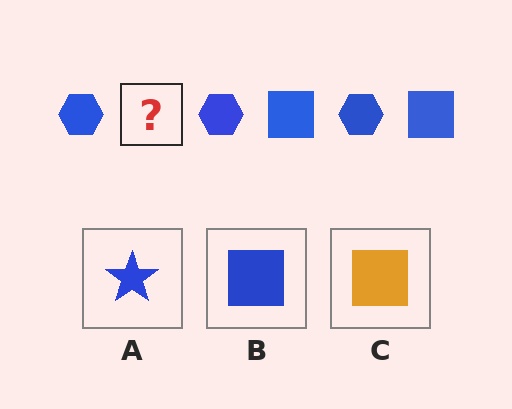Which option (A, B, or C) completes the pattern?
B.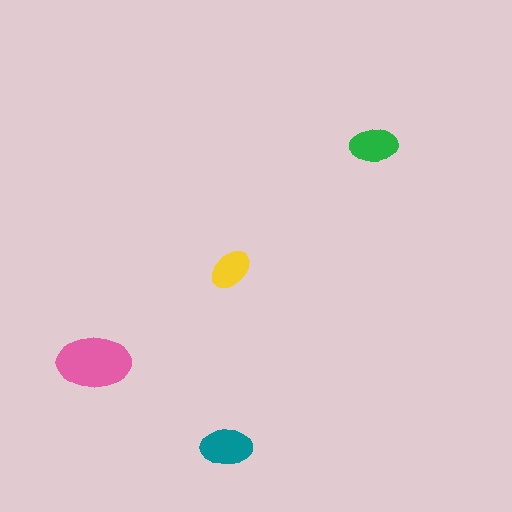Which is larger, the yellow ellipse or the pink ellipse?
The pink one.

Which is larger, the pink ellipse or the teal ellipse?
The pink one.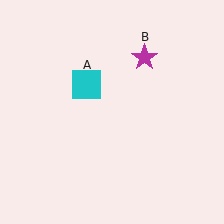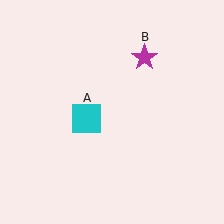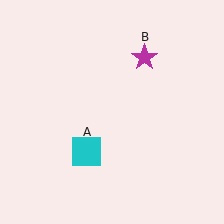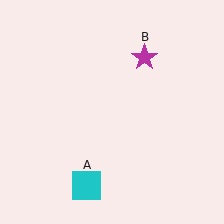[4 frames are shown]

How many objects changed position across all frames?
1 object changed position: cyan square (object A).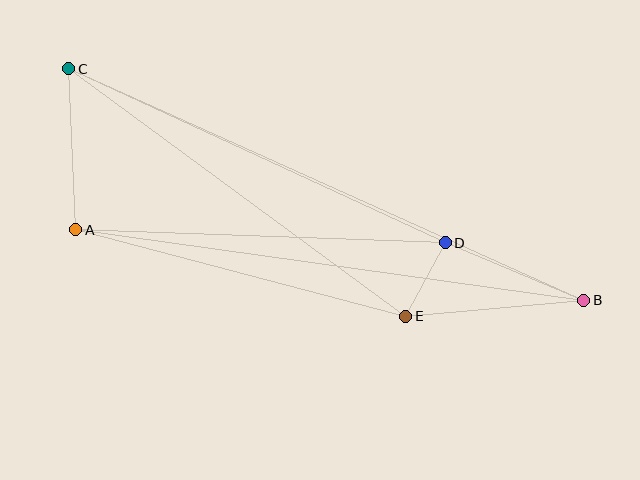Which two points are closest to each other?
Points D and E are closest to each other.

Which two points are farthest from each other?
Points B and C are farthest from each other.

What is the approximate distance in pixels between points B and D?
The distance between B and D is approximately 150 pixels.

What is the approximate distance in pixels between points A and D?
The distance between A and D is approximately 370 pixels.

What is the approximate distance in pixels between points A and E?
The distance between A and E is approximately 341 pixels.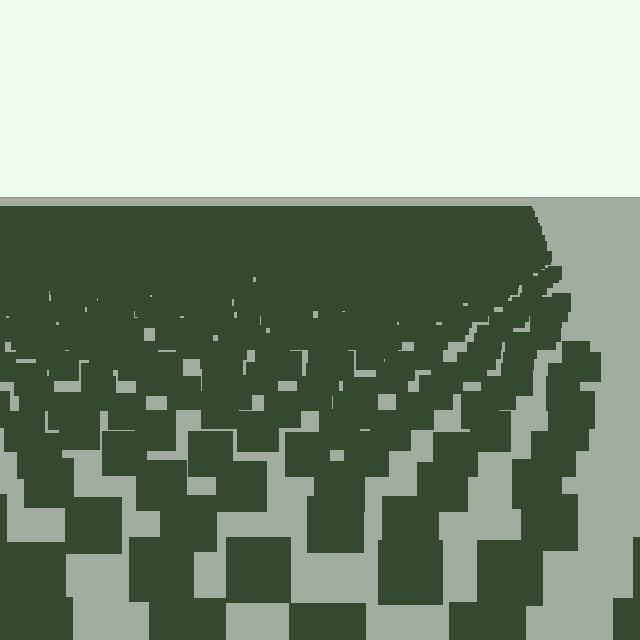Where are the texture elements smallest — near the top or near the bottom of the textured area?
Near the top.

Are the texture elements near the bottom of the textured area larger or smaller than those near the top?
Larger. Near the bottom, elements are closer to the viewer and appear at a bigger on-screen size.